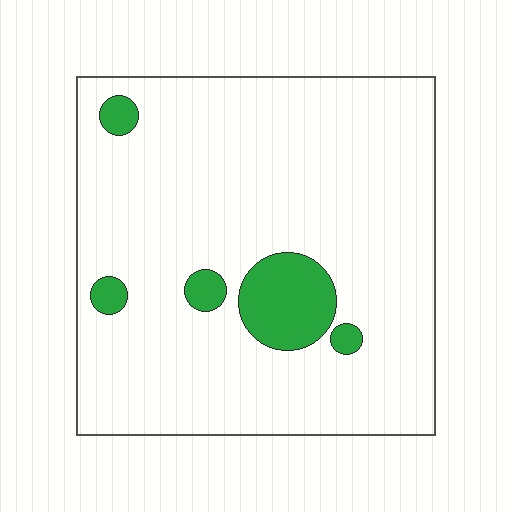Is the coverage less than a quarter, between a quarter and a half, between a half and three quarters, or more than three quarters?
Less than a quarter.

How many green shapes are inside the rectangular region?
5.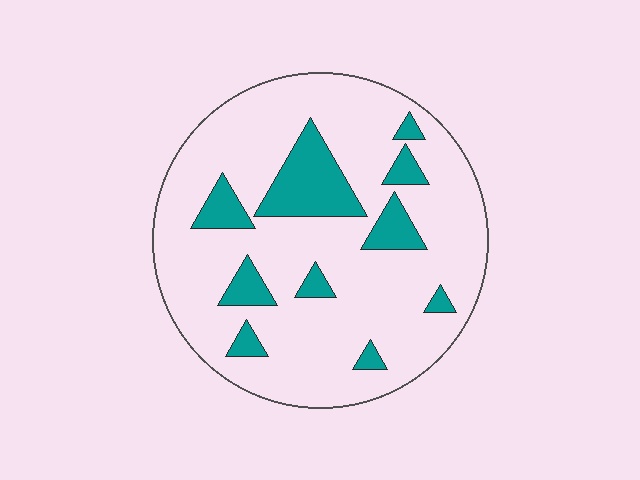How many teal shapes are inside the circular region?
10.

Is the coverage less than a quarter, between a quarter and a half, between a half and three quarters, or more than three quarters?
Less than a quarter.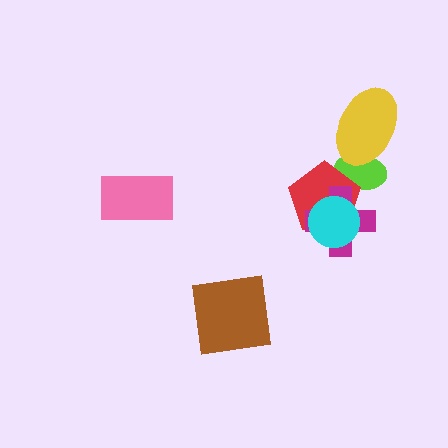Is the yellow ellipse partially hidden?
No, no other shape covers it.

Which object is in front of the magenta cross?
The cyan circle is in front of the magenta cross.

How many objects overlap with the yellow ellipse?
1 object overlaps with the yellow ellipse.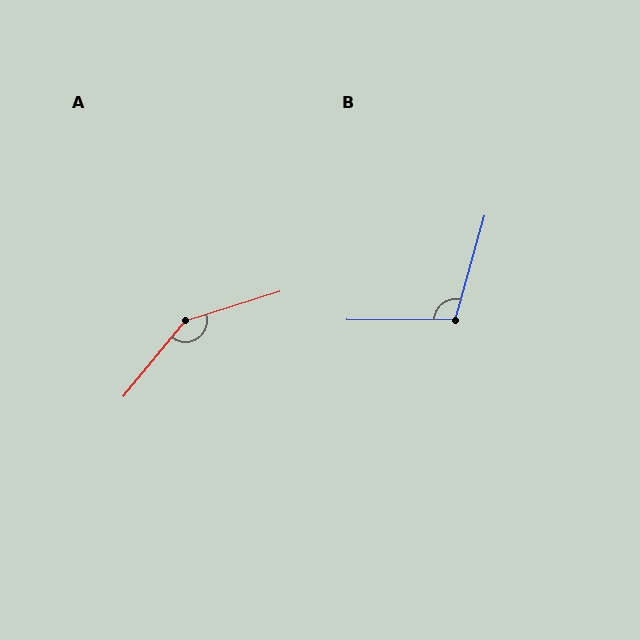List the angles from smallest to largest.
B (105°), A (146°).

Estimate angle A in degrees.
Approximately 146 degrees.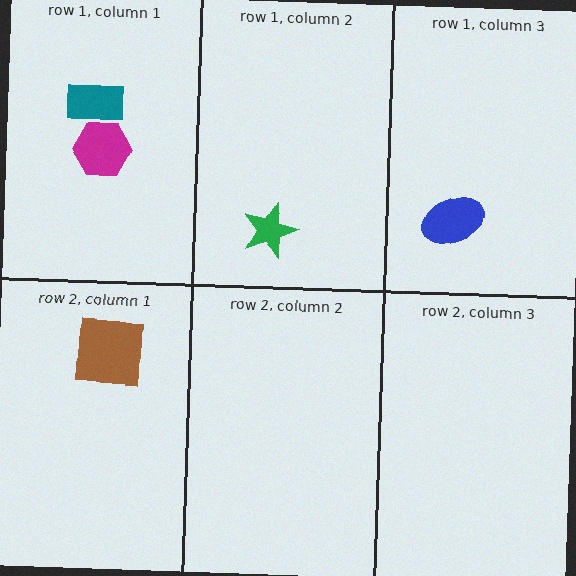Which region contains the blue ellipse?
The row 1, column 3 region.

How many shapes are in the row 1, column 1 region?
2.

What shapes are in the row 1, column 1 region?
The magenta hexagon, the teal rectangle.